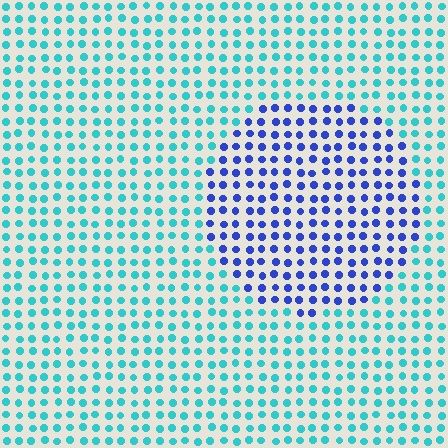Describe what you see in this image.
The image is filled with small cyan elements in a uniform arrangement. A circle-shaped region is visible where the elements are tinted to a slightly different hue, forming a subtle color boundary.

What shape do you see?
I see a circle.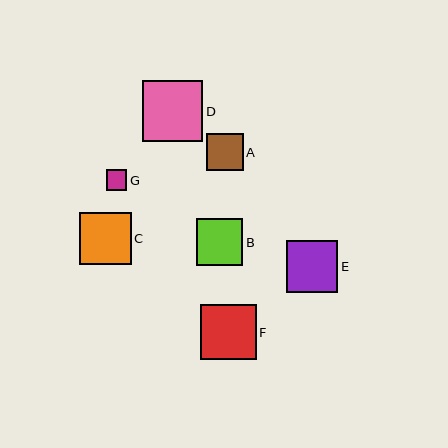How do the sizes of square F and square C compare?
Square F and square C are approximately the same size.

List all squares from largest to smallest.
From largest to smallest: D, F, E, C, B, A, G.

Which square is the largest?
Square D is the largest with a size of approximately 60 pixels.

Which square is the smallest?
Square G is the smallest with a size of approximately 20 pixels.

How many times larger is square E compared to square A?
Square E is approximately 1.4 times the size of square A.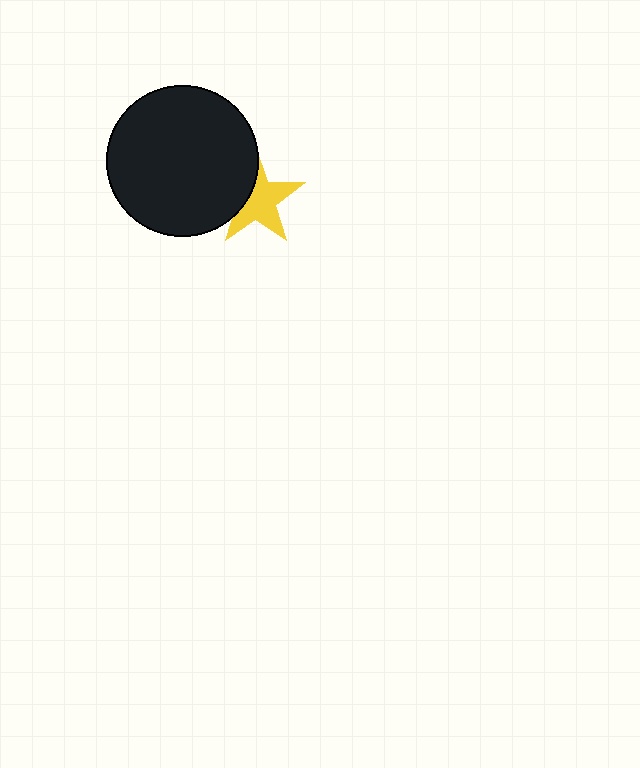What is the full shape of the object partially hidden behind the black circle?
The partially hidden object is a yellow star.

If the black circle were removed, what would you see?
You would see the complete yellow star.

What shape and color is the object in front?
The object in front is a black circle.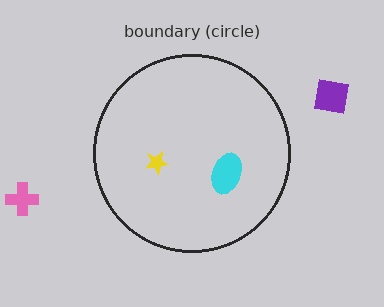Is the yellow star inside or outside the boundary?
Inside.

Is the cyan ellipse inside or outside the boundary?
Inside.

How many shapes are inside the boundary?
2 inside, 2 outside.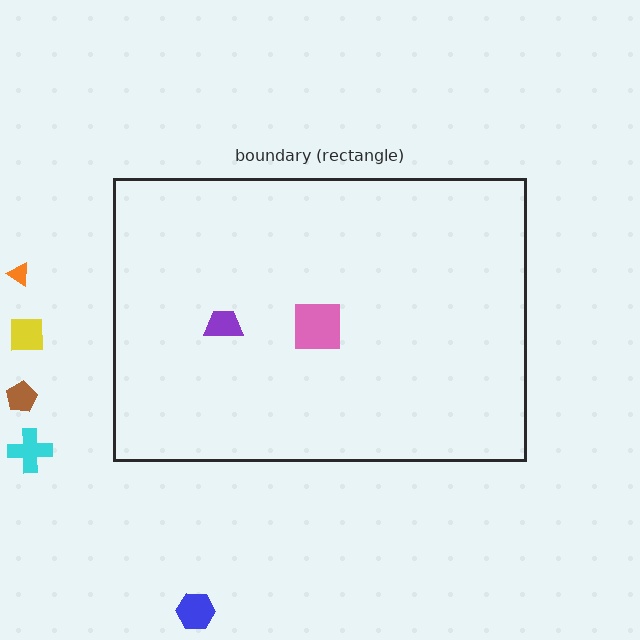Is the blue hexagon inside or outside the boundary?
Outside.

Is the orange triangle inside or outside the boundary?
Outside.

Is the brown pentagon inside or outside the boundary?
Outside.